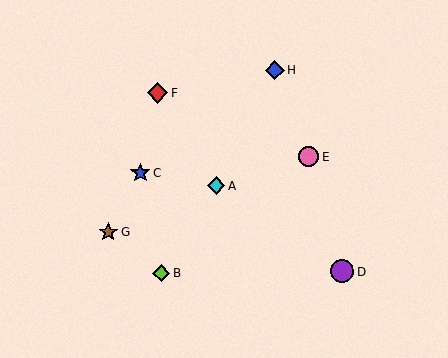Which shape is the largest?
The purple circle (labeled D) is the largest.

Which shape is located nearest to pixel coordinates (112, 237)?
The brown star (labeled G) at (108, 232) is nearest to that location.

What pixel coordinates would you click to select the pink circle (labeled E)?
Click at (309, 157) to select the pink circle E.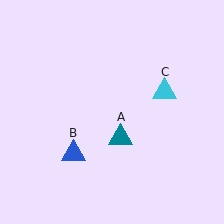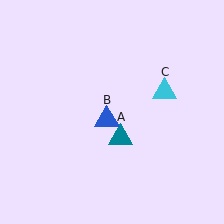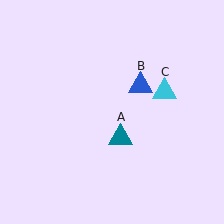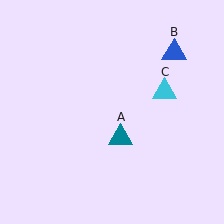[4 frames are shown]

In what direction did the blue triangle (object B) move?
The blue triangle (object B) moved up and to the right.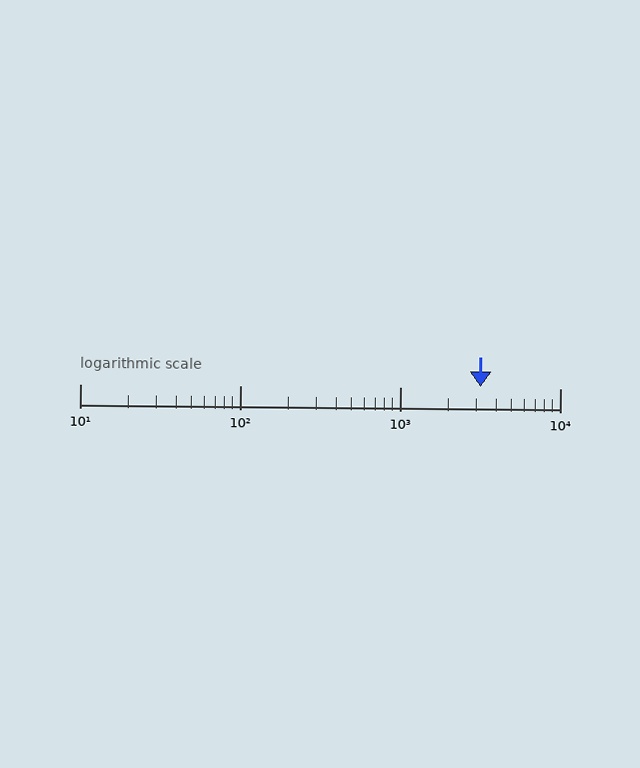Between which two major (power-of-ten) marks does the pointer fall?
The pointer is between 1000 and 10000.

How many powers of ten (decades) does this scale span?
The scale spans 3 decades, from 10 to 10000.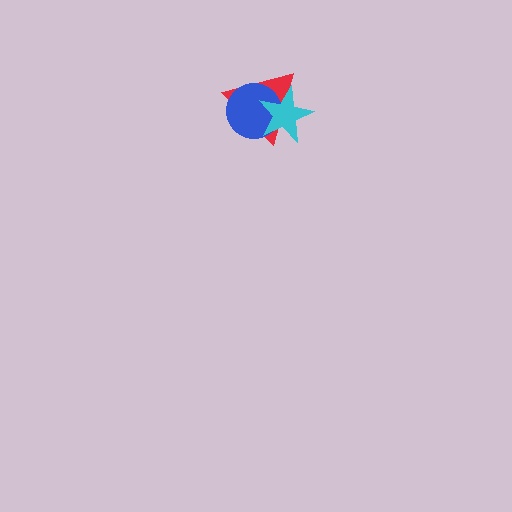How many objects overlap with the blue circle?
2 objects overlap with the blue circle.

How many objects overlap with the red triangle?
2 objects overlap with the red triangle.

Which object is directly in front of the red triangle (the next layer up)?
The blue circle is directly in front of the red triangle.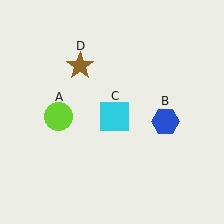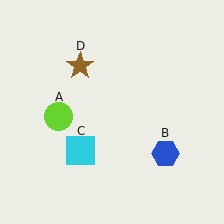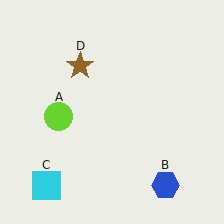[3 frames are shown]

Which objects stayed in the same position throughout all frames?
Lime circle (object A) and brown star (object D) remained stationary.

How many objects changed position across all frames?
2 objects changed position: blue hexagon (object B), cyan square (object C).